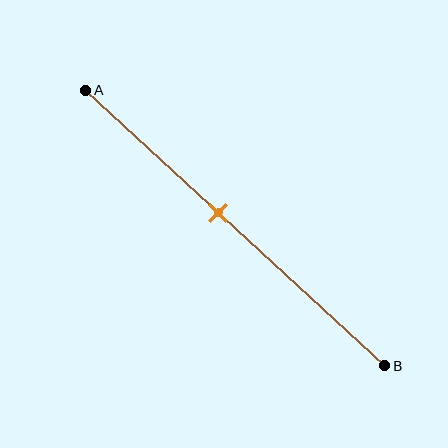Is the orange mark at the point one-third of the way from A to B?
No, the mark is at about 45% from A, not at the 33% one-third point.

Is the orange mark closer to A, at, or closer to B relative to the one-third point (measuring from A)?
The orange mark is closer to point B than the one-third point of segment AB.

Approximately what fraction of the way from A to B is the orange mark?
The orange mark is approximately 45% of the way from A to B.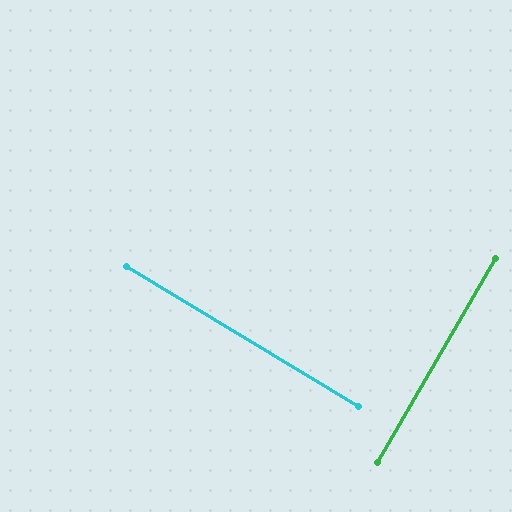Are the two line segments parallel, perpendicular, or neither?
Perpendicular — they meet at approximately 89°.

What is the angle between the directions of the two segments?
Approximately 89 degrees.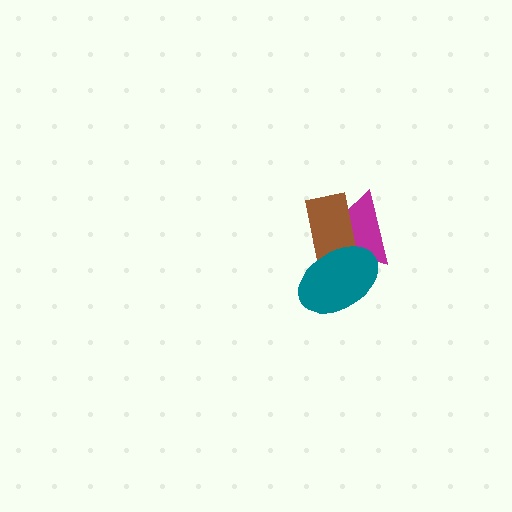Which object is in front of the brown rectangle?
The teal ellipse is in front of the brown rectangle.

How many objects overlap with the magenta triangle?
2 objects overlap with the magenta triangle.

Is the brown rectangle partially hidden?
Yes, it is partially covered by another shape.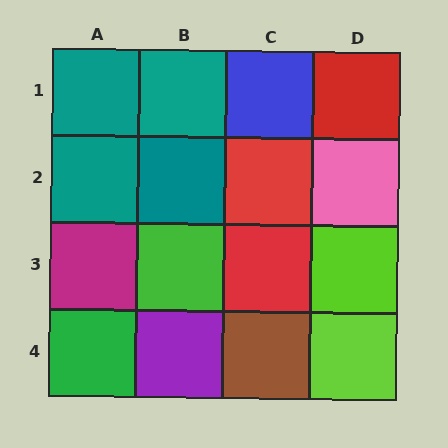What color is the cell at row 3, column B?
Green.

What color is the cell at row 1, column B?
Teal.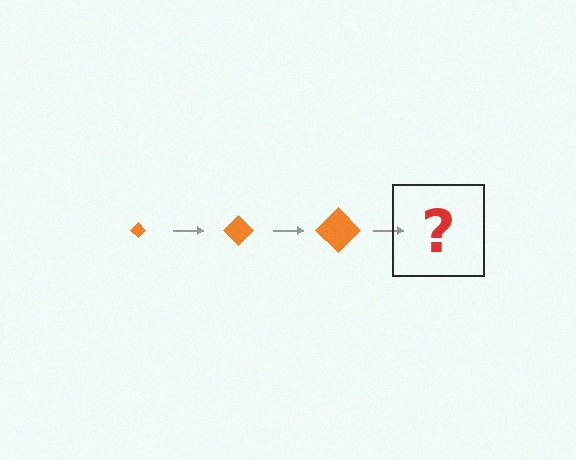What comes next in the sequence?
The next element should be an orange diamond, larger than the previous one.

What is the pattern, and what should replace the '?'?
The pattern is that the diamond gets progressively larger each step. The '?' should be an orange diamond, larger than the previous one.